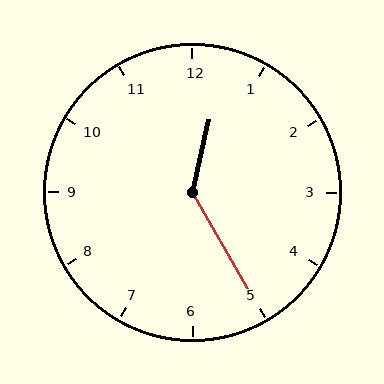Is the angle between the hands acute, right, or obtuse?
It is obtuse.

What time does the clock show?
12:25.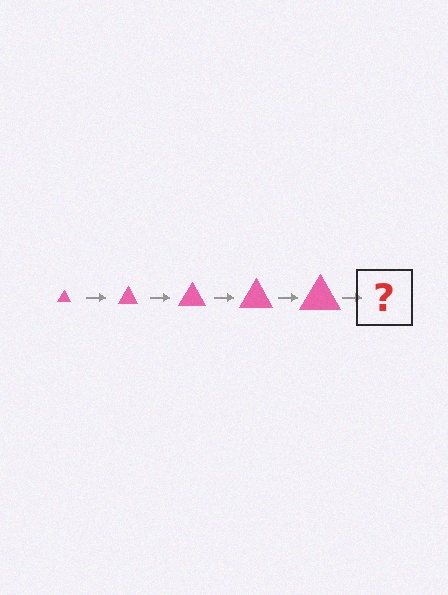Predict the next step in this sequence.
The next step is a pink triangle, larger than the previous one.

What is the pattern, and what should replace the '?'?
The pattern is that the triangle gets progressively larger each step. The '?' should be a pink triangle, larger than the previous one.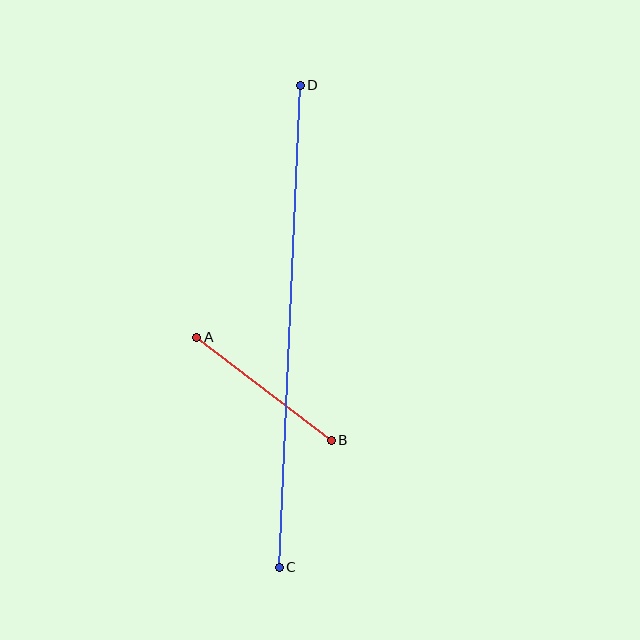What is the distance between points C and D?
The distance is approximately 483 pixels.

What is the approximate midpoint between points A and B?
The midpoint is at approximately (264, 389) pixels.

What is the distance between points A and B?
The distance is approximately 170 pixels.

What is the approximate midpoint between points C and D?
The midpoint is at approximately (290, 326) pixels.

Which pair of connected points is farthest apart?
Points C and D are farthest apart.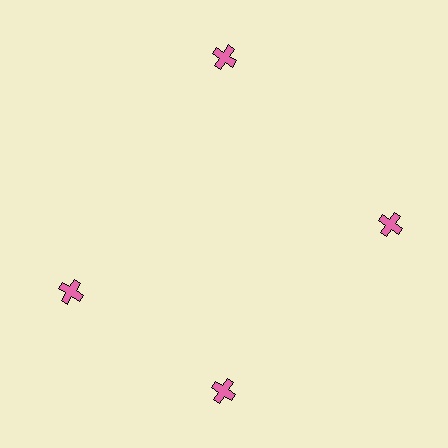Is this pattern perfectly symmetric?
No. The 4 pink crosses are arranged in a ring, but one element near the 9 o'clock position is rotated out of alignment along the ring, breaking the 4-fold rotational symmetry.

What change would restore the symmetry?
The symmetry would be restored by rotating it back into even spacing with its neighbors so that all 4 crosses sit at equal angles and equal distance from the center.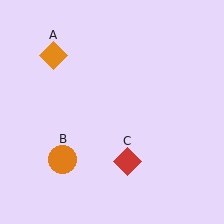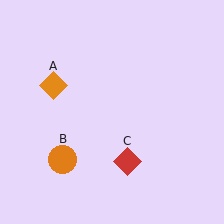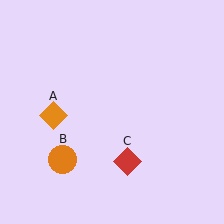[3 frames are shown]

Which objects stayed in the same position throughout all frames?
Orange circle (object B) and red diamond (object C) remained stationary.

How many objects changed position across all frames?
1 object changed position: orange diamond (object A).